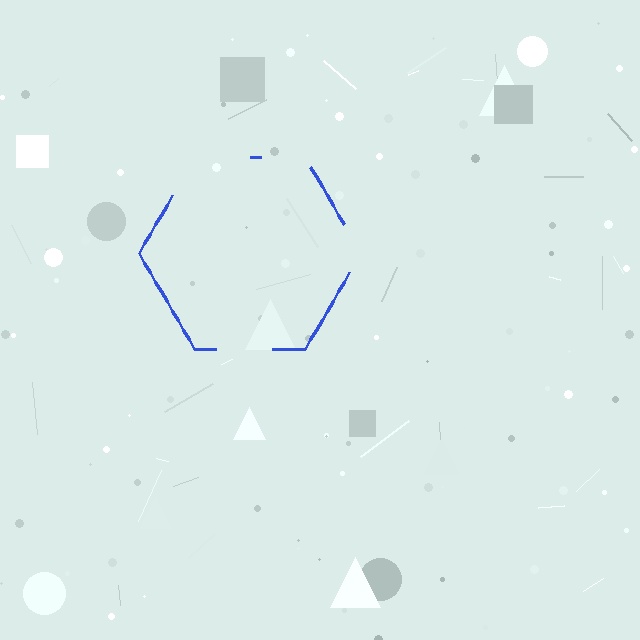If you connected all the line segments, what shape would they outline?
They would outline a hexagon.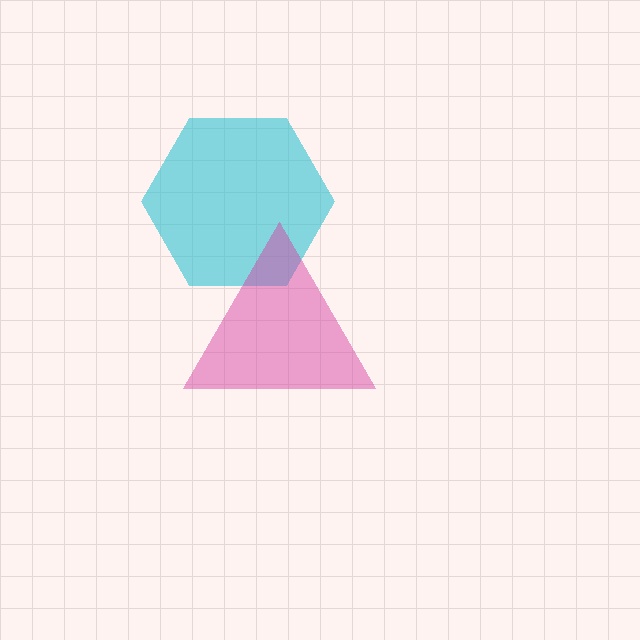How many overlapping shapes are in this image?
There are 2 overlapping shapes in the image.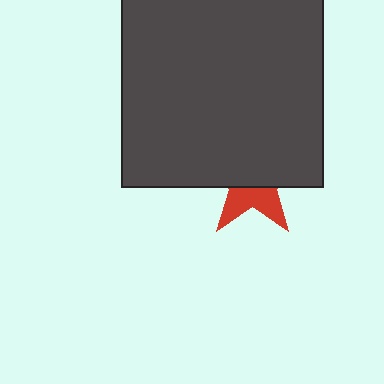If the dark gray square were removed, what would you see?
You would see the complete red star.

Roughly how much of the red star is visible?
A small part of it is visible (roughly 39%).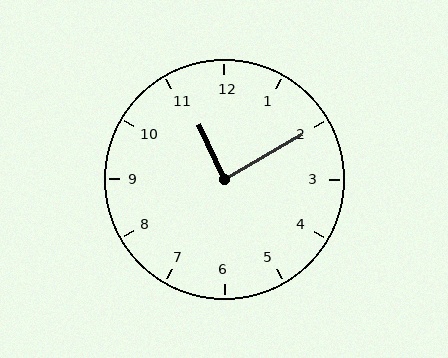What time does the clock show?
11:10.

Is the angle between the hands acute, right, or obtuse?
It is right.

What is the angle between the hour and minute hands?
Approximately 85 degrees.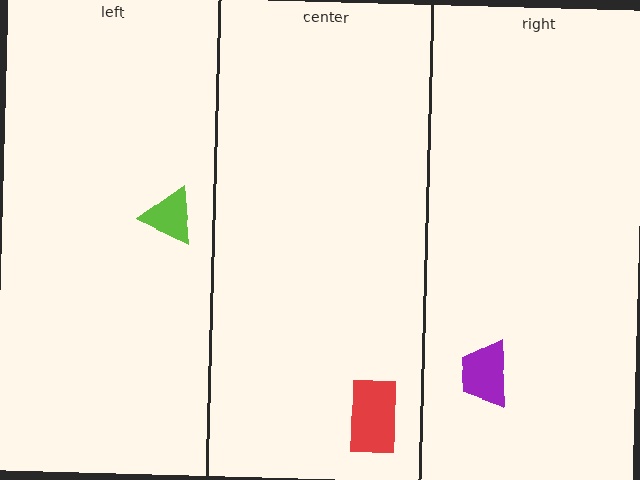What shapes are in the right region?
The purple trapezoid.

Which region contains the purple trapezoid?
The right region.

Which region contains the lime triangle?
The left region.